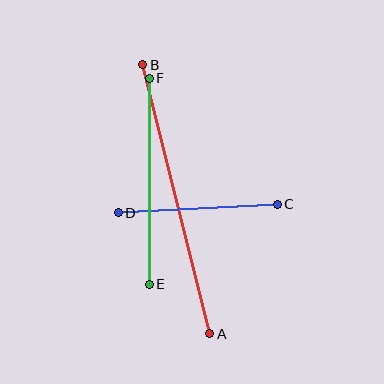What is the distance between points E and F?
The distance is approximately 206 pixels.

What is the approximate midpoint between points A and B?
The midpoint is at approximately (176, 199) pixels.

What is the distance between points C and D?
The distance is approximately 159 pixels.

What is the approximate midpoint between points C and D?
The midpoint is at approximately (198, 209) pixels.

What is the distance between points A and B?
The distance is approximately 277 pixels.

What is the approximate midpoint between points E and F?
The midpoint is at approximately (149, 181) pixels.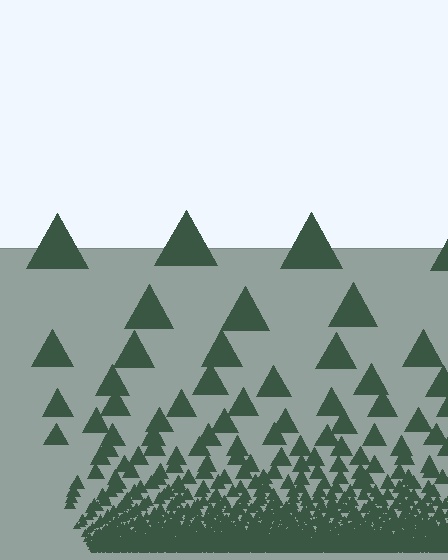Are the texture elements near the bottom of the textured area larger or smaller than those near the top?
Smaller. The gradient is inverted — elements near the bottom are smaller and denser.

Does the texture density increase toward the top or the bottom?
Density increases toward the bottom.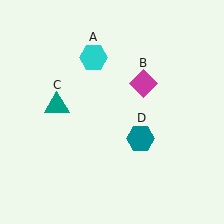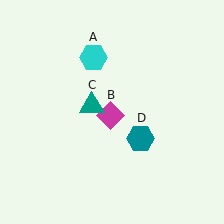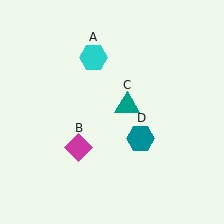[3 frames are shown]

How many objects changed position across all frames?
2 objects changed position: magenta diamond (object B), teal triangle (object C).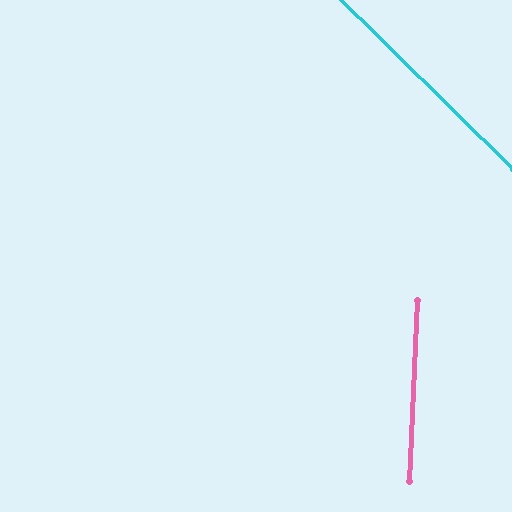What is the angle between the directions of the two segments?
Approximately 48 degrees.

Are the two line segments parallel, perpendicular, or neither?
Neither parallel nor perpendicular — they differ by about 48°.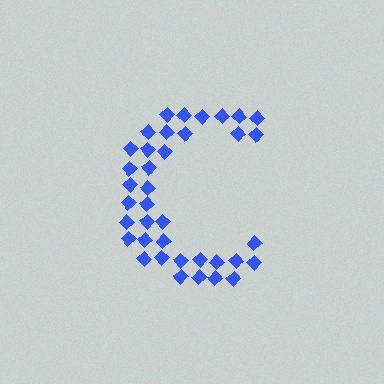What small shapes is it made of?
It is made of small diamonds.